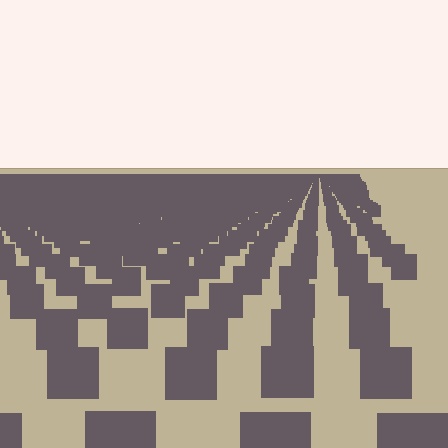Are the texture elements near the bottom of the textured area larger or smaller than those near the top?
Larger. Near the bottom, elements are closer to the viewer and appear at a bigger on-screen size.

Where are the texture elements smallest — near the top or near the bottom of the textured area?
Near the top.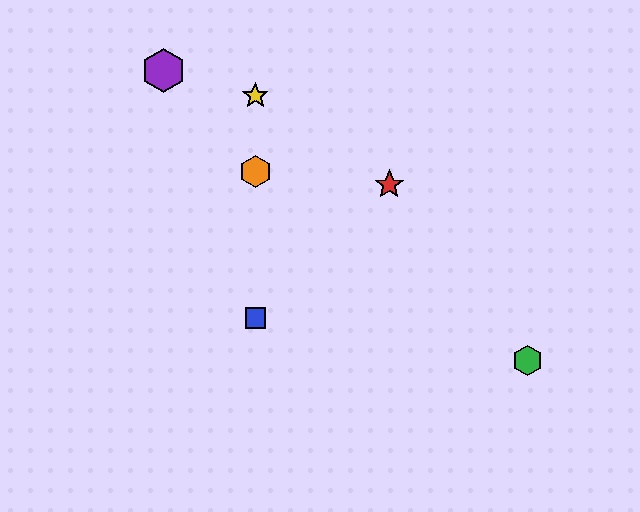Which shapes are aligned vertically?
The blue square, the yellow star, the orange hexagon are aligned vertically.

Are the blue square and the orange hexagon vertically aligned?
Yes, both are at x≈255.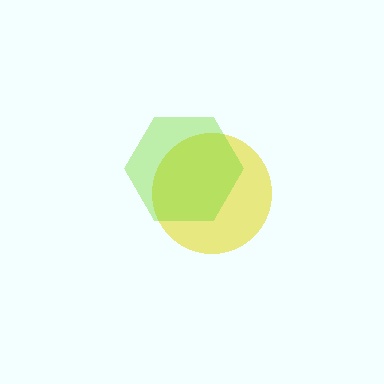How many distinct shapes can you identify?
There are 2 distinct shapes: a yellow circle, a lime hexagon.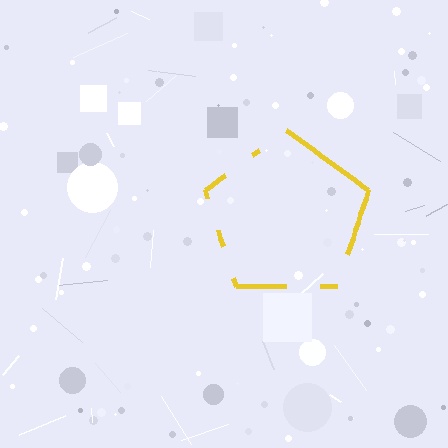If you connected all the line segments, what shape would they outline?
They would outline a pentagon.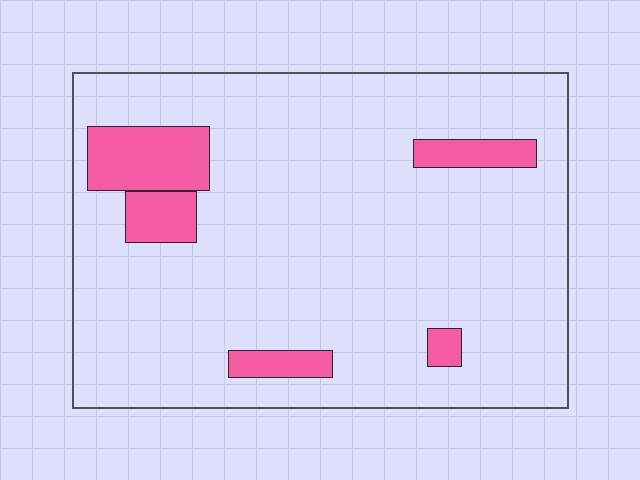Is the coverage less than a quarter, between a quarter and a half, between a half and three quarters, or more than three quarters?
Less than a quarter.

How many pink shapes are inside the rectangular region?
5.